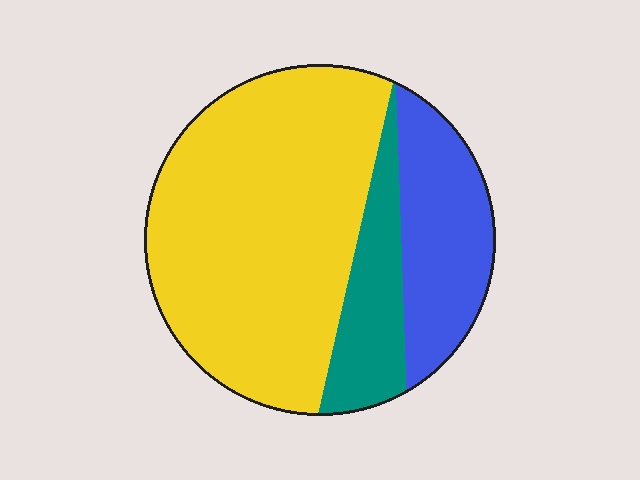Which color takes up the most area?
Yellow, at roughly 65%.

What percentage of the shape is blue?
Blue takes up about one fifth (1/5) of the shape.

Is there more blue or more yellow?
Yellow.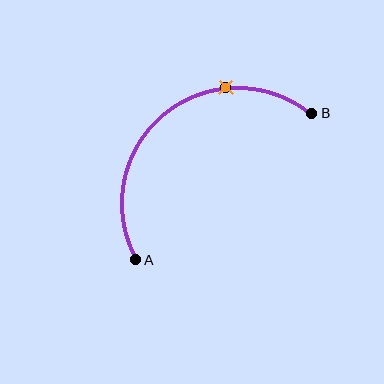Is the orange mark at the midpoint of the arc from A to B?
No. The orange mark lies on the arc but is closer to endpoint B. The arc midpoint would be at the point on the curve equidistant along the arc from both A and B.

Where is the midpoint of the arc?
The arc midpoint is the point on the curve farthest from the straight line joining A and B. It sits above and to the left of that line.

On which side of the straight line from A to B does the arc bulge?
The arc bulges above and to the left of the straight line connecting A and B.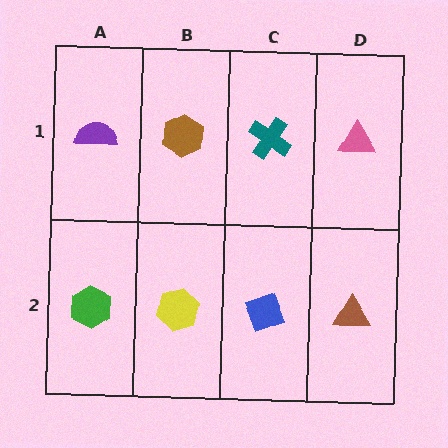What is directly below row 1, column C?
A blue diamond.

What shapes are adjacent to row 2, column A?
A purple semicircle (row 1, column A), a yellow hexagon (row 2, column B).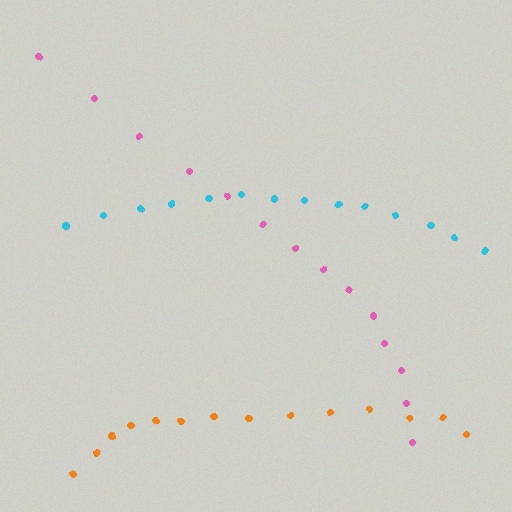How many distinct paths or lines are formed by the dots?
There are 3 distinct paths.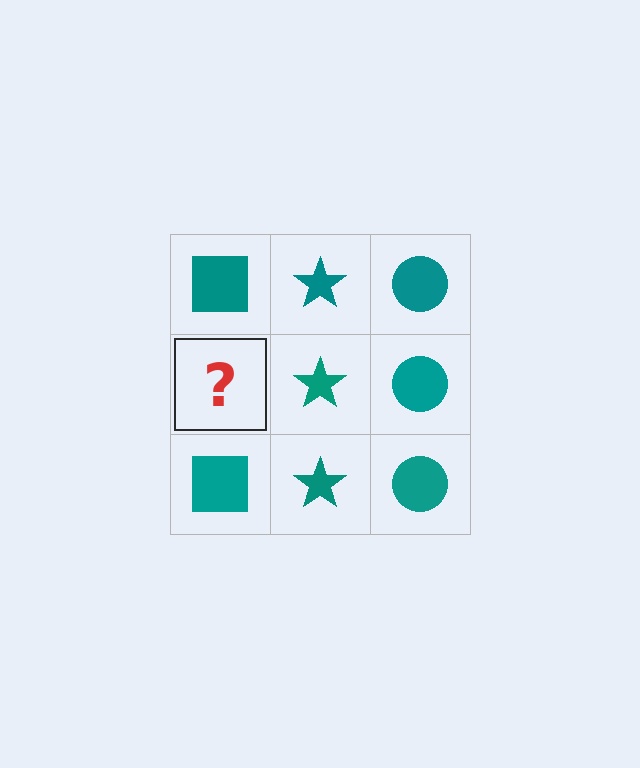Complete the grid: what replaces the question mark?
The question mark should be replaced with a teal square.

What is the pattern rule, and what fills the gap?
The rule is that each column has a consistent shape. The gap should be filled with a teal square.